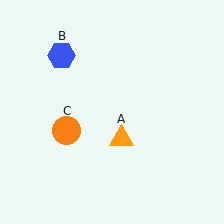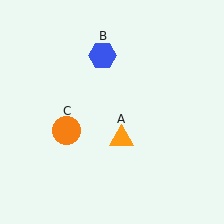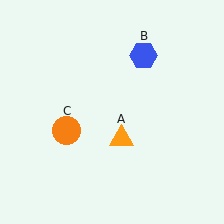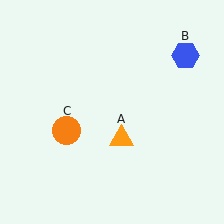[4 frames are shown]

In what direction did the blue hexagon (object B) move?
The blue hexagon (object B) moved right.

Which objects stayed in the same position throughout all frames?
Orange triangle (object A) and orange circle (object C) remained stationary.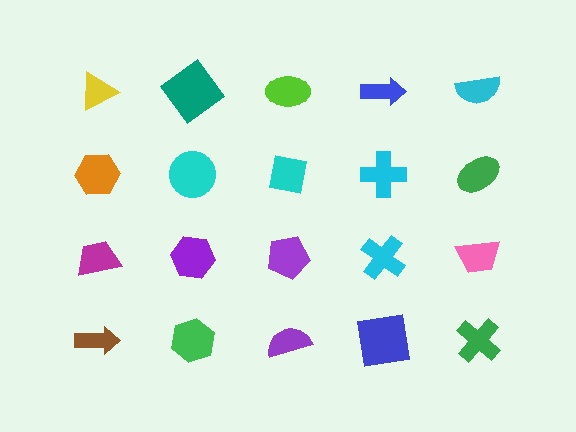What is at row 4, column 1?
A brown arrow.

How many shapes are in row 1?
5 shapes.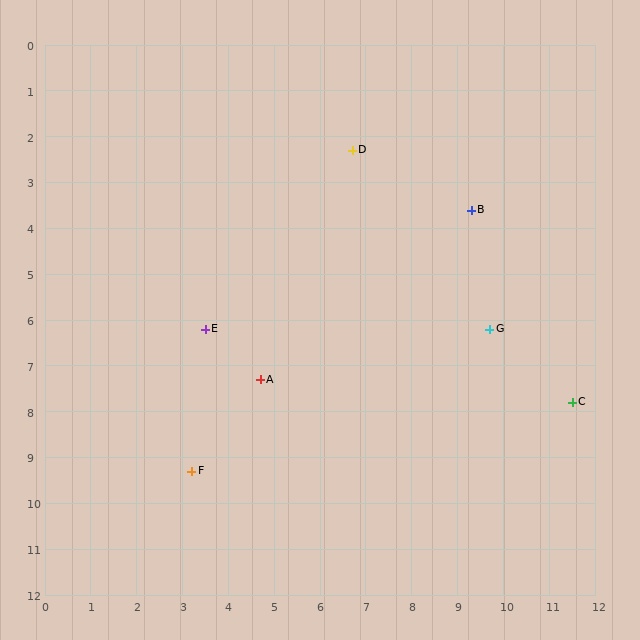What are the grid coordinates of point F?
Point F is at approximately (3.2, 9.3).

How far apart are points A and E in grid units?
Points A and E are about 1.6 grid units apart.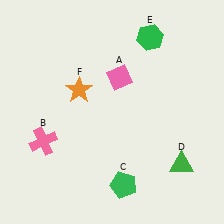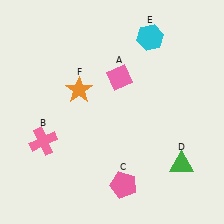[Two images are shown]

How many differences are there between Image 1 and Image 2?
There are 2 differences between the two images.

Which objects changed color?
C changed from green to pink. E changed from green to cyan.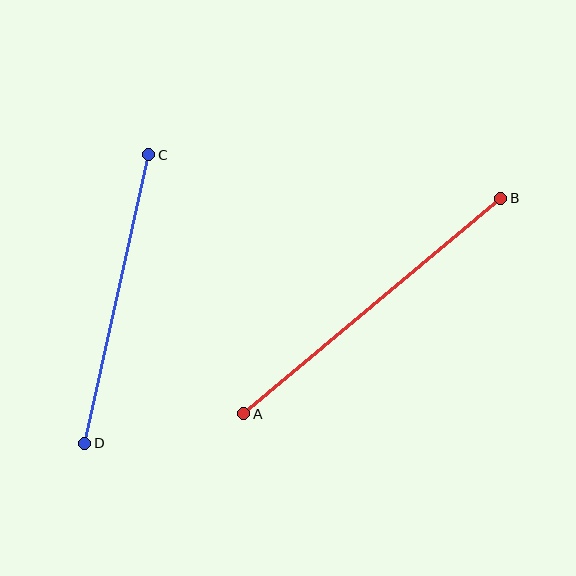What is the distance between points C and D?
The distance is approximately 295 pixels.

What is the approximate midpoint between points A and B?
The midpoint is at approximately (372, 306) pixels.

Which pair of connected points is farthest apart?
Points A and B are farthest apart.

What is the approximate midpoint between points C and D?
The midpoint is at approximately (117, 299) pixels.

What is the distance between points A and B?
The distance is approximately 335 pixels.